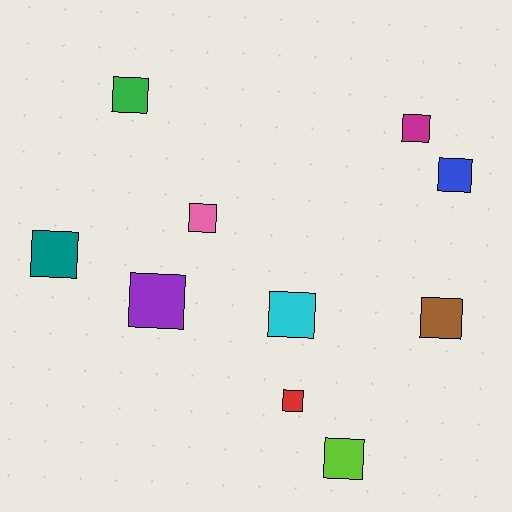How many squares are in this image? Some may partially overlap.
There are 10 squares.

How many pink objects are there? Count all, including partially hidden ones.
There is 1 pink object.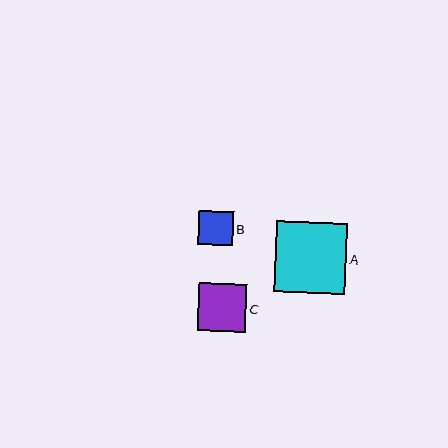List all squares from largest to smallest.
From largest to smallest: A, C, B.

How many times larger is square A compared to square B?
Square A is approximately 2.1 times the size of square B.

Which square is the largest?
Square A is the largest with a size of approximately 71 pixels.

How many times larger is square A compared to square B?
Square A is approximately 2.1 times the size of square B.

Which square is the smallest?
Square B is the smallest with a size of approximately 34 pixels.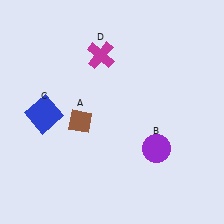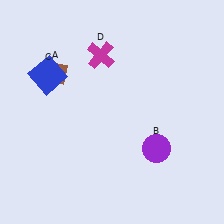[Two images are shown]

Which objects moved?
The objects that moved are: the brown diamond (A), the blue square (C).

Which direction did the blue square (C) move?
The blue square (C) moved up.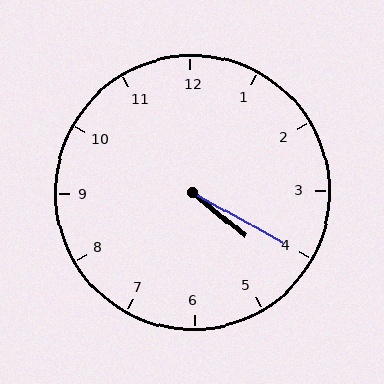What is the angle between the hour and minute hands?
Approximately 10 degrees.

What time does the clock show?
4:20.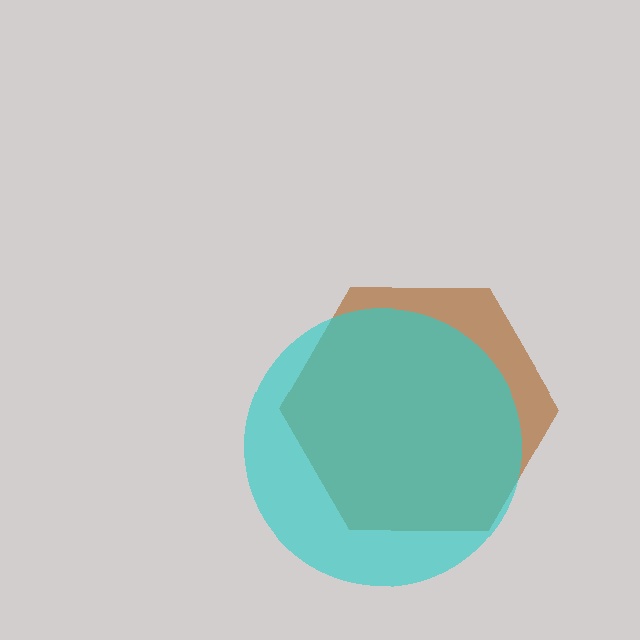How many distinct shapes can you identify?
There are 2 distinct shapes: a brown hexagon, a cyan circle.